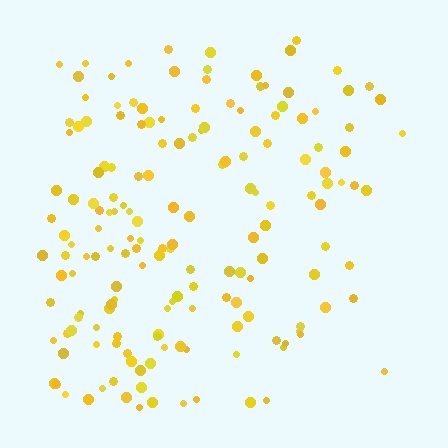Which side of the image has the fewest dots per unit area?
The right.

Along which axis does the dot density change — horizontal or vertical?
Horizontal.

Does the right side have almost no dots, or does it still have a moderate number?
Still a moderate number, just noticeably fewer than the left.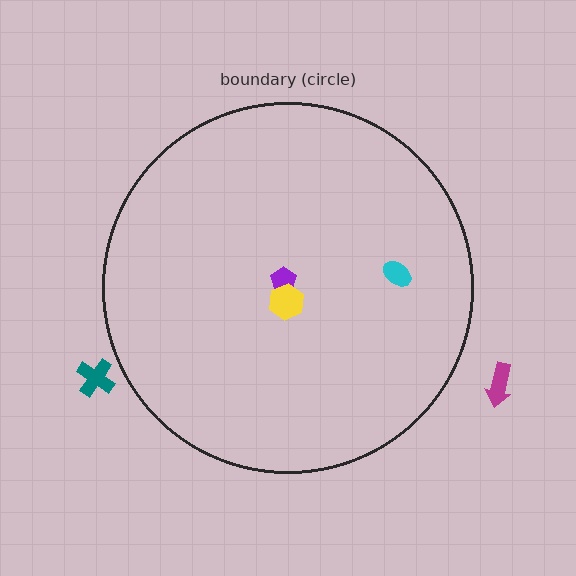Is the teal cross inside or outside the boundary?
Outside.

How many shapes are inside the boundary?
3 inside, 2 outside.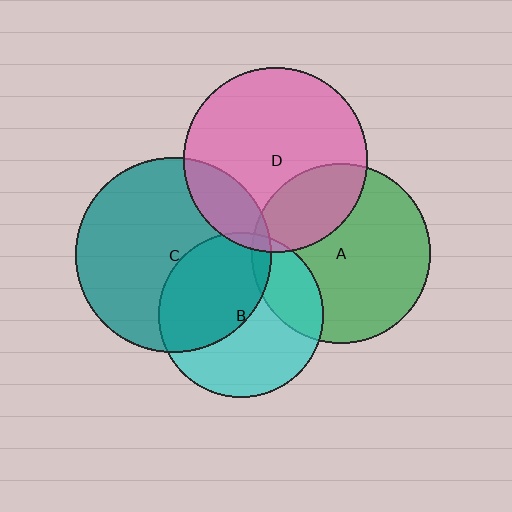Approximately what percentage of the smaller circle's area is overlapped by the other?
Approximately 5%.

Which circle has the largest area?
Circle C (teal).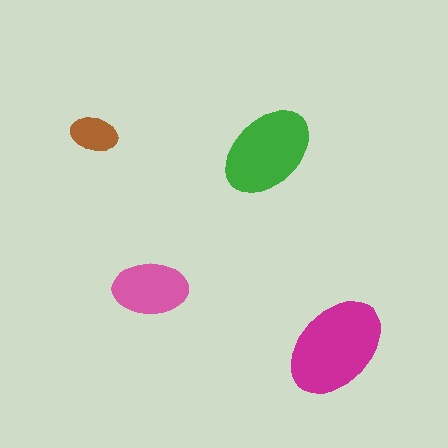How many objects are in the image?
There are 4 objects in the image.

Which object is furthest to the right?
The magenta ellipse is rightmost.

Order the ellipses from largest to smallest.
the magenta one, the green one, the pink one, the brown one.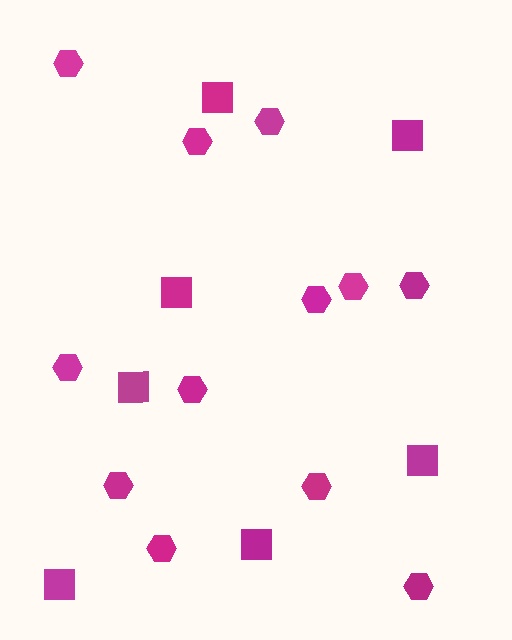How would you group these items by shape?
There are 2 groups: one group of hexagons (12) and one group of squares (7).